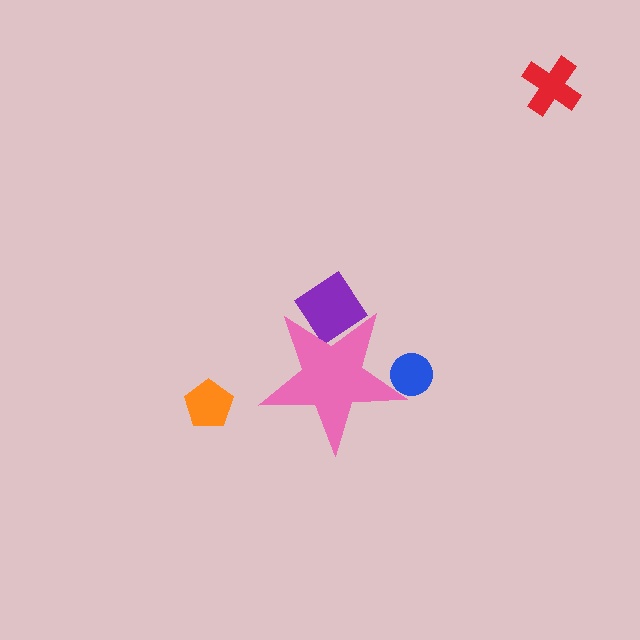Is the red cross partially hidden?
No, the red cross is fully visible.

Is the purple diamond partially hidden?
Yes, the purple diamond is partially hidden behind the pink star.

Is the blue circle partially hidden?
Yes, the blue circle is partially hidden behind the pink star.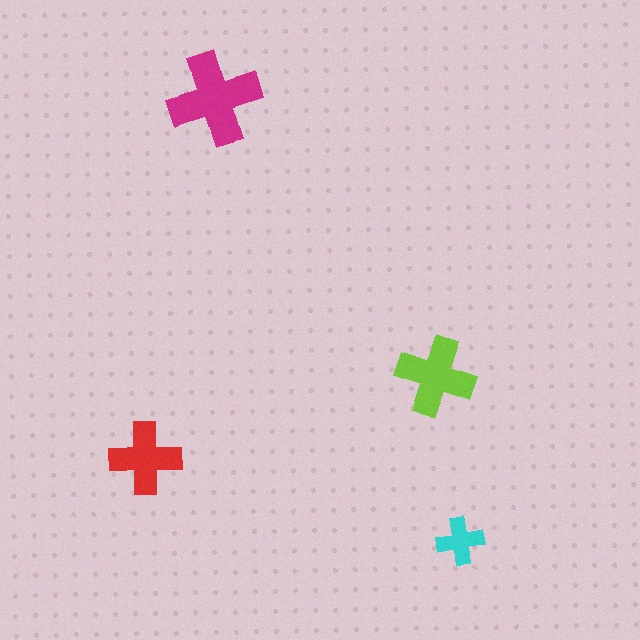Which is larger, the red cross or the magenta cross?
The magenta one.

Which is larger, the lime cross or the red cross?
The lime one.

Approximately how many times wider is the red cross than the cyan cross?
About 1.5 times wider.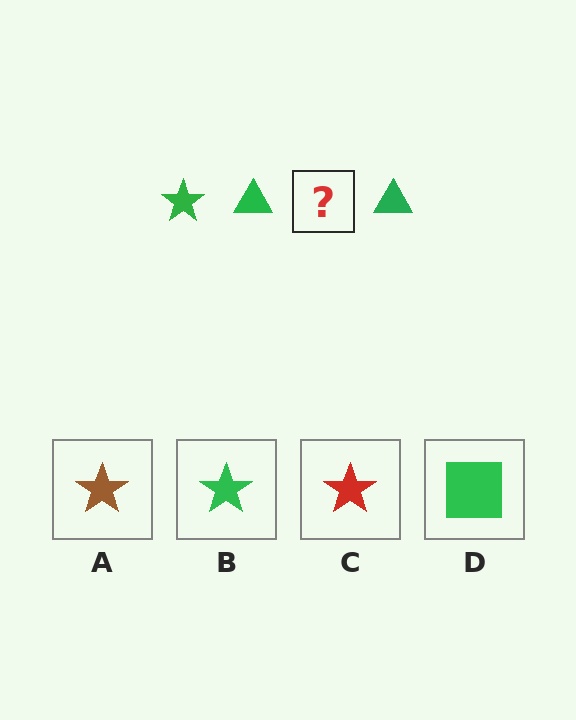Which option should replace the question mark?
Option B.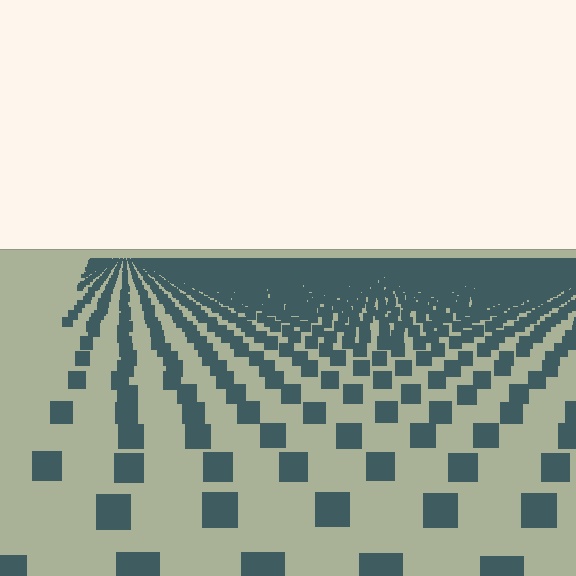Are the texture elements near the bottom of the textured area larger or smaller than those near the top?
Larger. Near the bottom, elements are closer to the viewer and appear at a bigger on-screen size.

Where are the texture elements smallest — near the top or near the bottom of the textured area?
Near the top.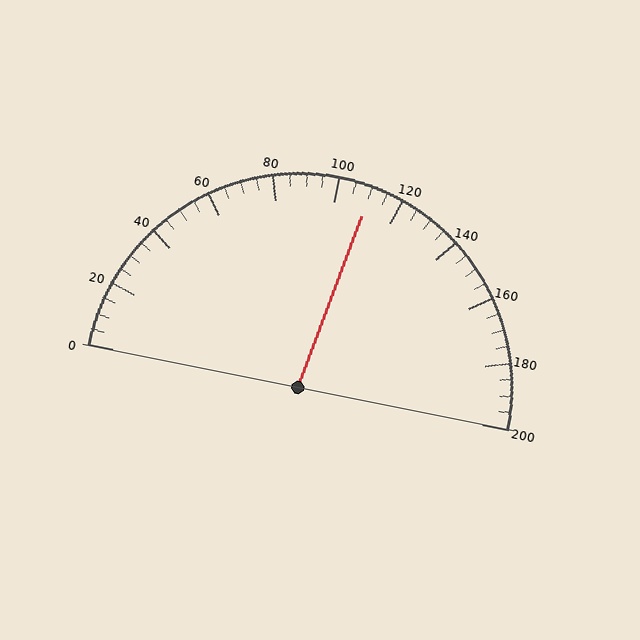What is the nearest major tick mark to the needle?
The nearest major tick mark is 120.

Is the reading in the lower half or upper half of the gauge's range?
The reading is in the upper half of the range (0 to 200).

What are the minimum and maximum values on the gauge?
The gauge ranges from 0 to 200.